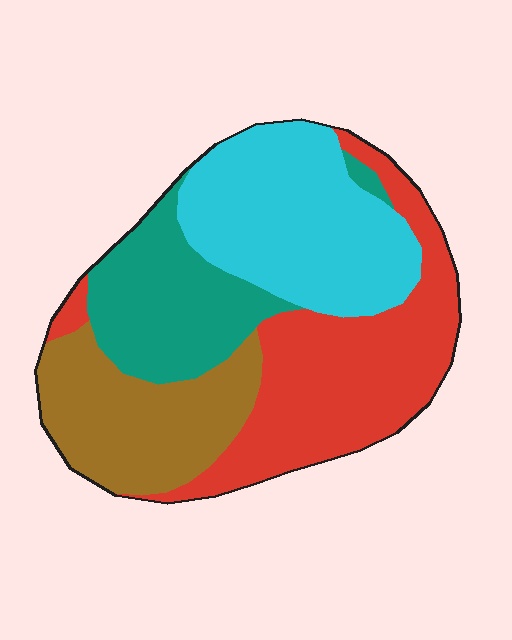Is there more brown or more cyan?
Cyan.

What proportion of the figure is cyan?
Cyan takes up between a sixth and a third of the figure.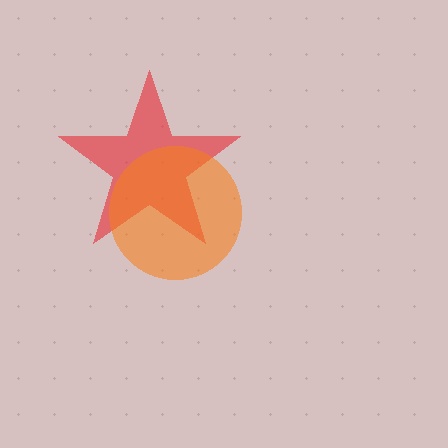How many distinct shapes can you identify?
There are 2 distinct shapes: a red star, an orange circle.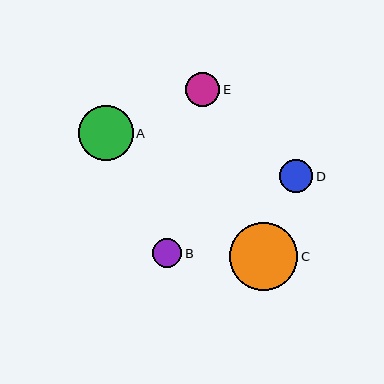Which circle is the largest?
Circle C is the largest with a size of approximately 68 pixels.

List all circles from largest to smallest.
From largest to smallest: C, A, E, D, B.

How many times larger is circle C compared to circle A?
Circle C is approximately 1.2 times the size of circle A.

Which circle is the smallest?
Circle B is the smallest with a size of approximately 29 pixels.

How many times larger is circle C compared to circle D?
Circle C is approximately 2.1 times the size of circle D.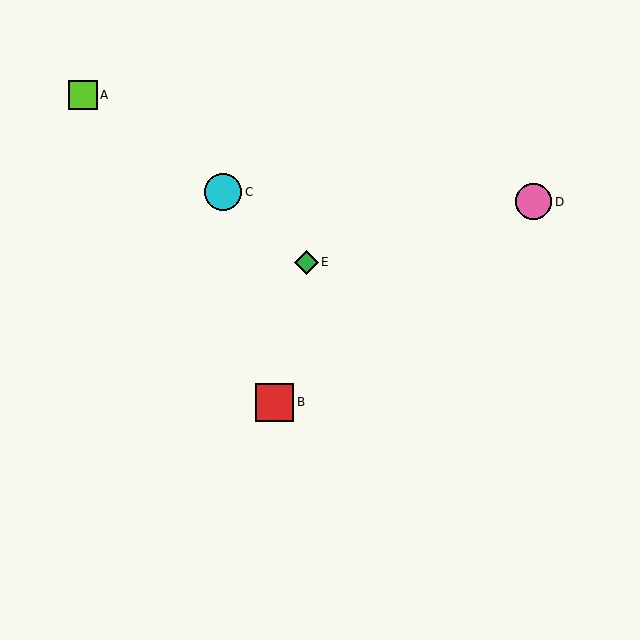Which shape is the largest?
The red square (labeled B) is the largest.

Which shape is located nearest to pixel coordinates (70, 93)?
The lime square (labeled A) at (83, 95) is nearest to that location.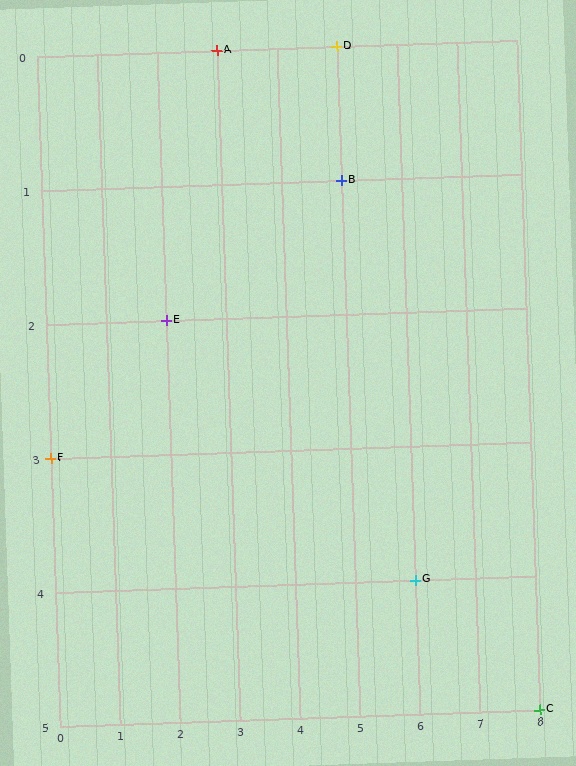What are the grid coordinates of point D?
Point D is at grid coordinates (5, 0).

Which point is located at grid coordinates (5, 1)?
Point B is at (5, 1).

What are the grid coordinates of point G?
Point G is at grid coordinates (6, 4).